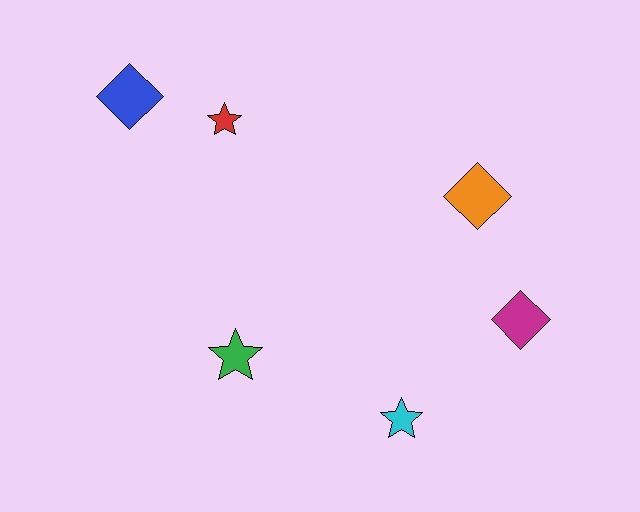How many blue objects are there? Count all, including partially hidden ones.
There is 1 blue object.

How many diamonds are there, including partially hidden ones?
There are 3 diamonds.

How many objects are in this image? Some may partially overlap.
There are 6 objects.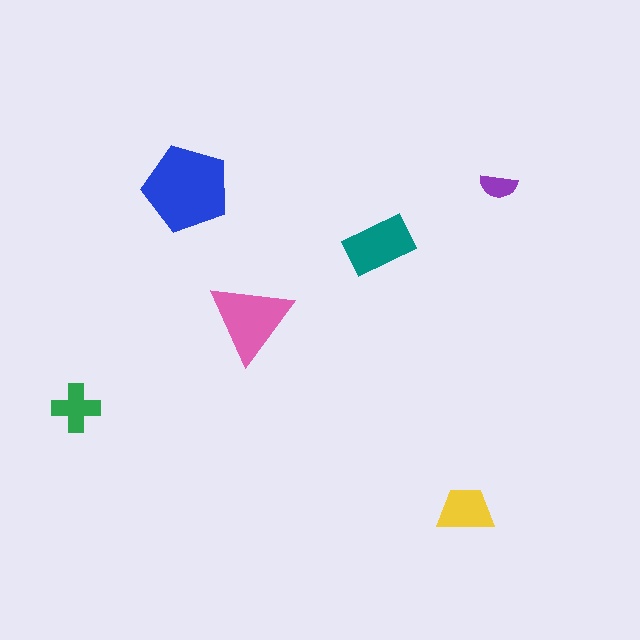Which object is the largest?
The blue pentagon.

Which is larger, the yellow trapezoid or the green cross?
The yellow trapezoid.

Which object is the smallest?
The purple semicircle.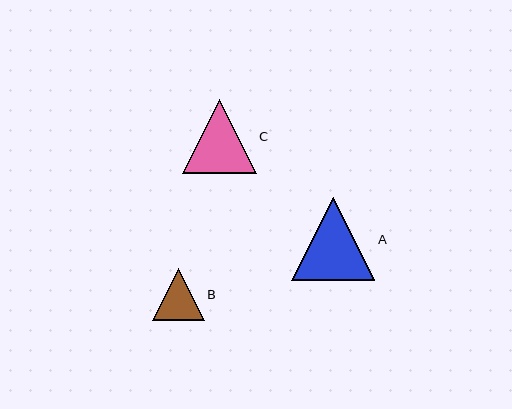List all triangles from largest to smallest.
From largest to smallest: A, C, B.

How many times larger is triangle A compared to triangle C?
Triangle A is approximately 1.1 times the size of triangle C.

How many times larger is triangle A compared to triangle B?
Triangle A is approximately 1.6 times the size of triangle B.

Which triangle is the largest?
Triangle A is the largest with a size of approximately 83 pixels.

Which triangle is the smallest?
Triangle B is the smallest with a size of approximately 52 pixels.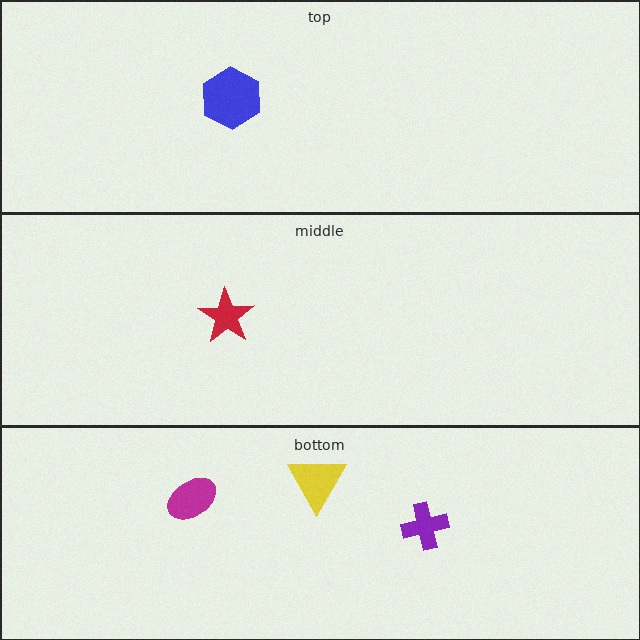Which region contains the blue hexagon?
The top region.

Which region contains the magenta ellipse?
The bottom region.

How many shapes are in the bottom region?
3.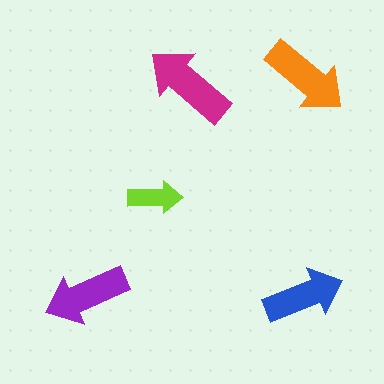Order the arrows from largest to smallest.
the magenta one, the orange one, the purple one, the blue one, the lime one.